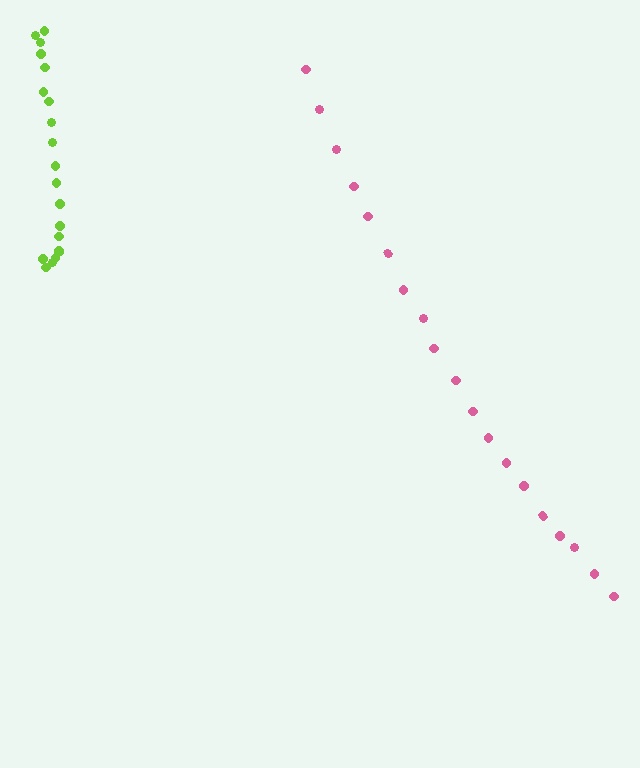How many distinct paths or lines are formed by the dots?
There are 2 distinct paths.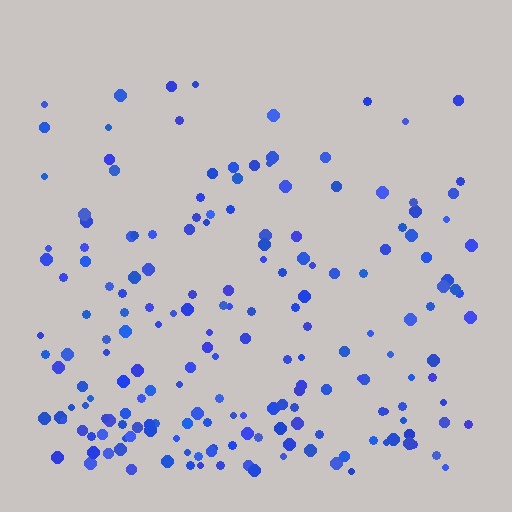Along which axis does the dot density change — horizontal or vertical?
Vertical.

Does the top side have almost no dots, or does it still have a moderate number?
Still a moderate number, just noticeably fewer than the bottom.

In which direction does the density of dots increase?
From top to bottom, with the bottom side densest.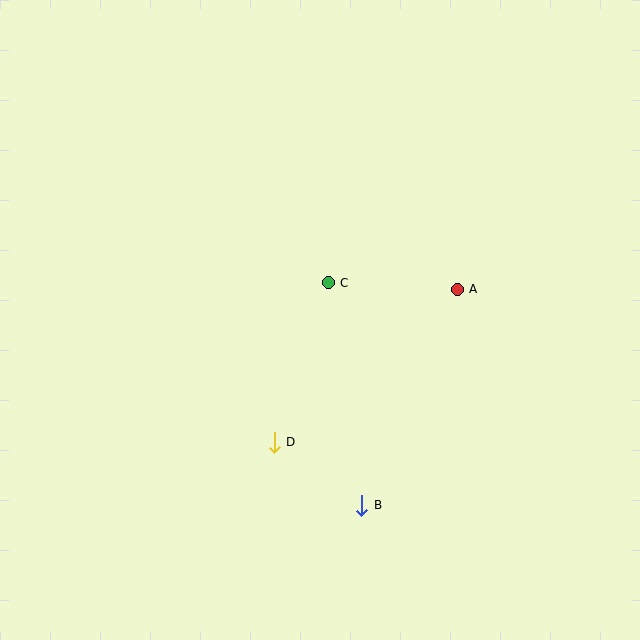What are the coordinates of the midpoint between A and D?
The midpoint between A and D is at (366, 366).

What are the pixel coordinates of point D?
Point D is at (274, 442).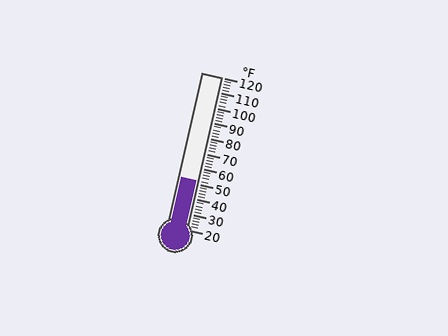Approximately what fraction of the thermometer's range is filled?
The thermometer is filled to approximately 30% of its range.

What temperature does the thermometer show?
The thermometer shows approximately 52°F.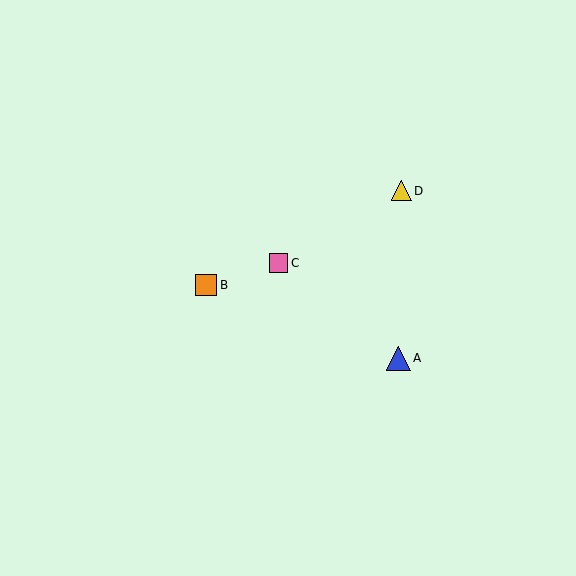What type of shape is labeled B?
Shape B is an orange square.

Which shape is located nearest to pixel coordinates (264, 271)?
The pink square (labeled C) at (278, 263) is nearest to that location.